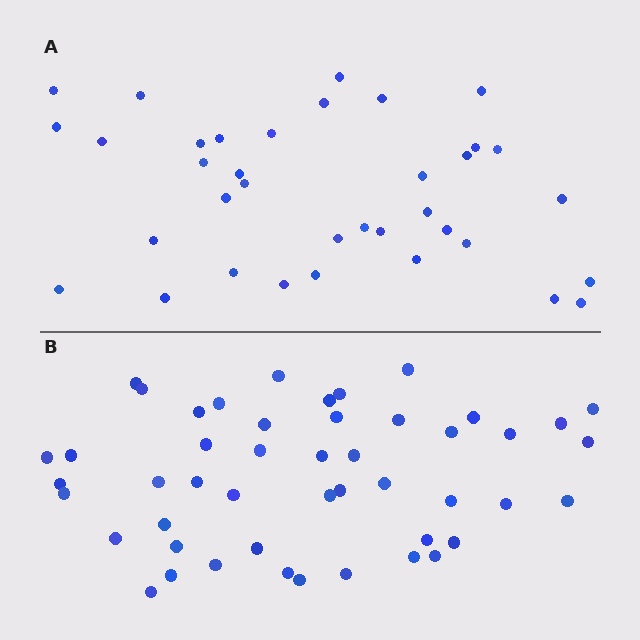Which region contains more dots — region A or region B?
Region B (the bottom region) has more dots.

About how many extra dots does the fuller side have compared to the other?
Region B has roughly 12 or so more dots than region A.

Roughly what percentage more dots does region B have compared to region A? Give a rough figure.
About 35% more.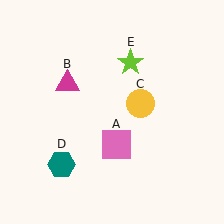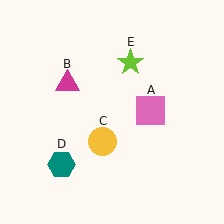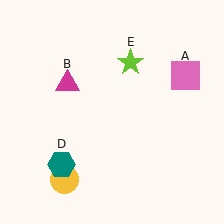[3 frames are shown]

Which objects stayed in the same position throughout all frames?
Magenta triangle (object B) and teal hexagon (object D) and lime star (object E) remained stationary.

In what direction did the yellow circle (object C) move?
The yellow circle (object C) moved down and to the left.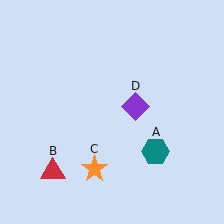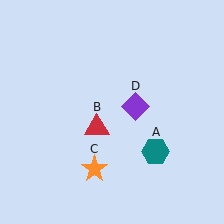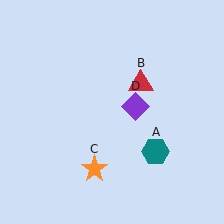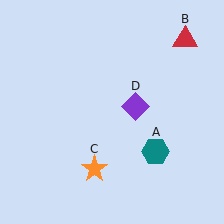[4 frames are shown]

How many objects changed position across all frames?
1 object changed position: red triangle (object B).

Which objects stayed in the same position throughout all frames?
Teal hexagon (object A) and orange star (object C) and purple diamond (object D) remained stationary.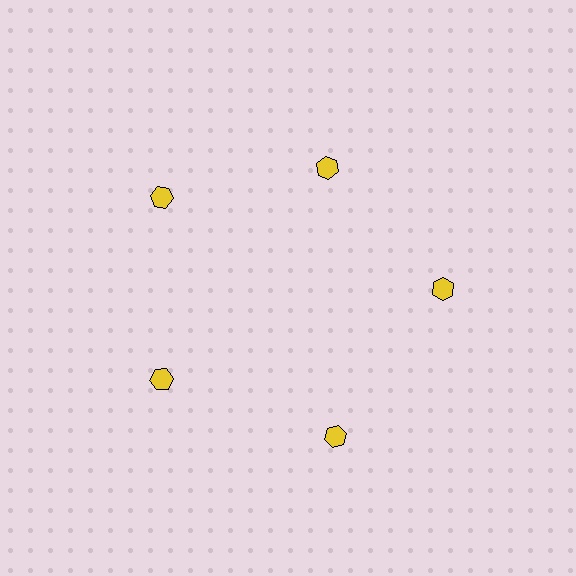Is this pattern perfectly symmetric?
No. The 5 yellow hexagons are arranged in a ring, but one element near the 1 o'clock position is pulled inward toward the center, breaking the 5-fold rotational symmetry.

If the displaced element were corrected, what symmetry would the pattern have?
It would have 5-fold rotational symmetry — the pattern would map onto itself every 72 degrees.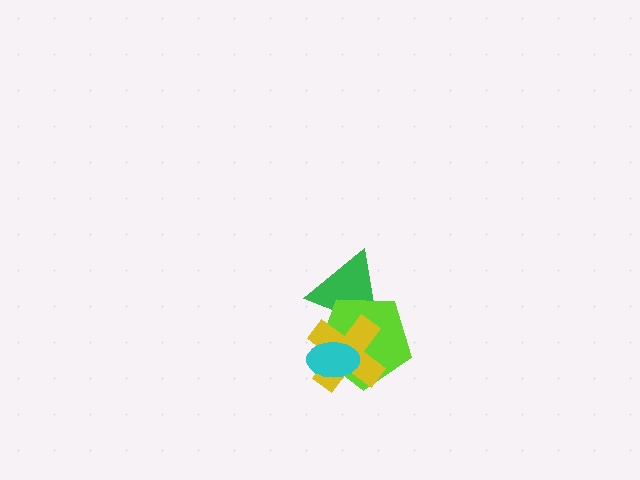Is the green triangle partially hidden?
Yes, it is partially covered by another shape.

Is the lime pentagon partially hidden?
Yes, it is partially covered by another shape.